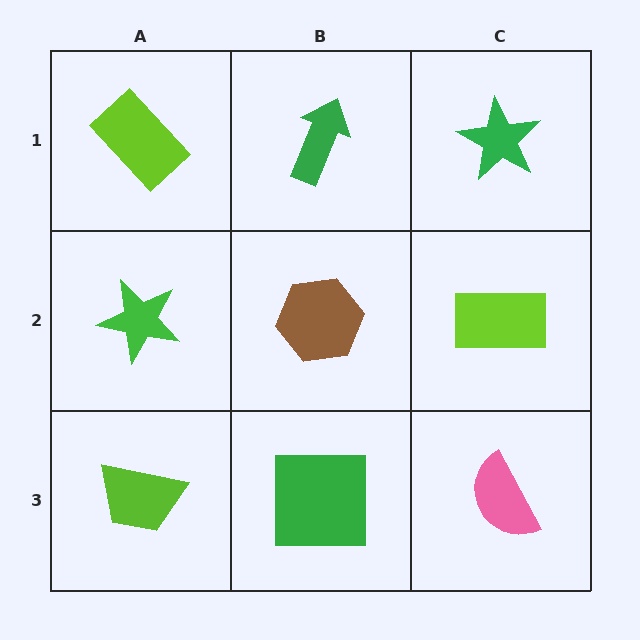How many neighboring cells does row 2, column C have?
3.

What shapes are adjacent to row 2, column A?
A lime rectangle (row 1, column A), a lime trapezoid (row 3, column A), a brown hexagon (row 2, column B).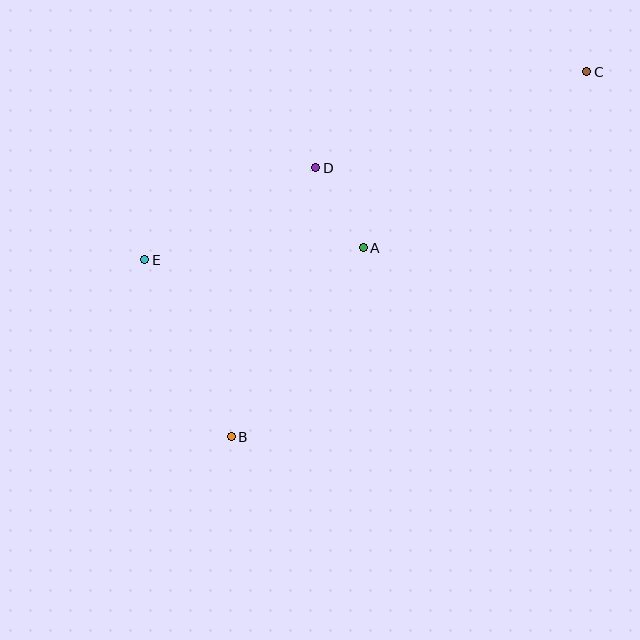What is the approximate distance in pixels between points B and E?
The distance between B and E is approximately 197 pixels.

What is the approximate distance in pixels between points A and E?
The distance between A and E is approximately 219 pixels.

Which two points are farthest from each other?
Points B and C are farthest from each other.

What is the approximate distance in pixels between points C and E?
The distance between C and E is approximately 480 pixels.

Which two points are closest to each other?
Points A and D are closest to each other.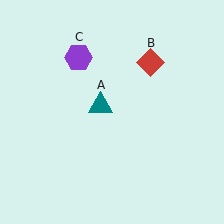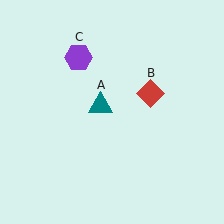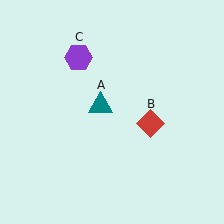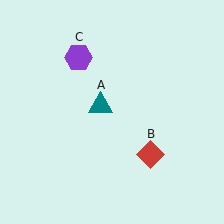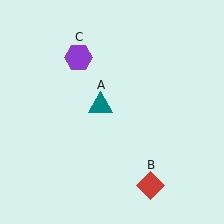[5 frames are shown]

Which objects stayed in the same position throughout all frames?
Teal triangle (object A) and purple hexagon (object C) remained stationary.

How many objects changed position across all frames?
1 object changed position: red diamond (object B).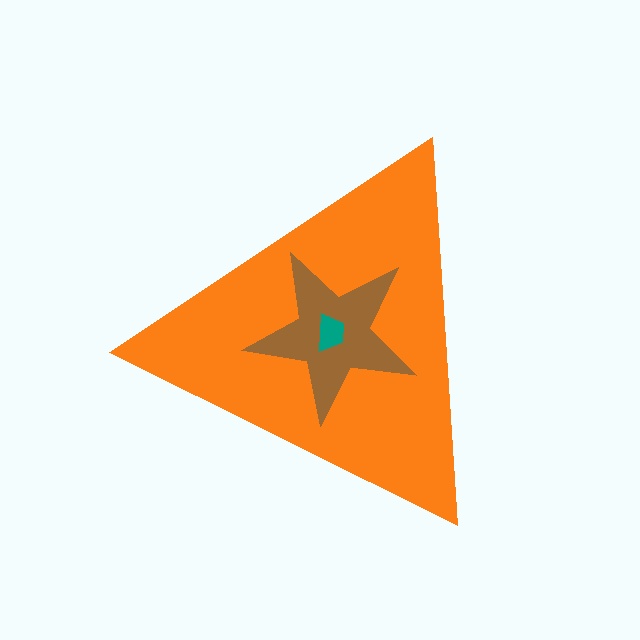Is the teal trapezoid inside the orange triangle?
Yes.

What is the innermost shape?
The teal trapezoid.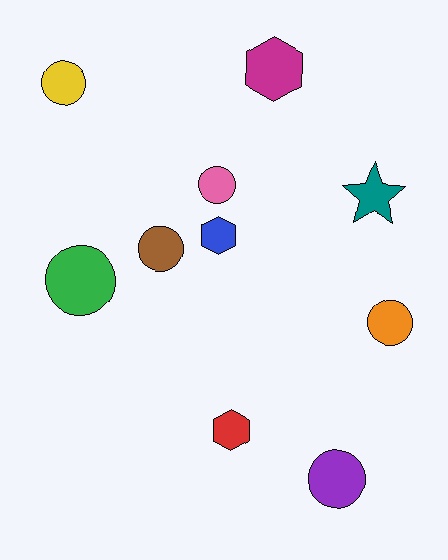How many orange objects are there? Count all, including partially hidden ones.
There is 1 orange object.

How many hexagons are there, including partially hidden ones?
There are 3 hexagons.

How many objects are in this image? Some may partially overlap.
There are 10 objects.